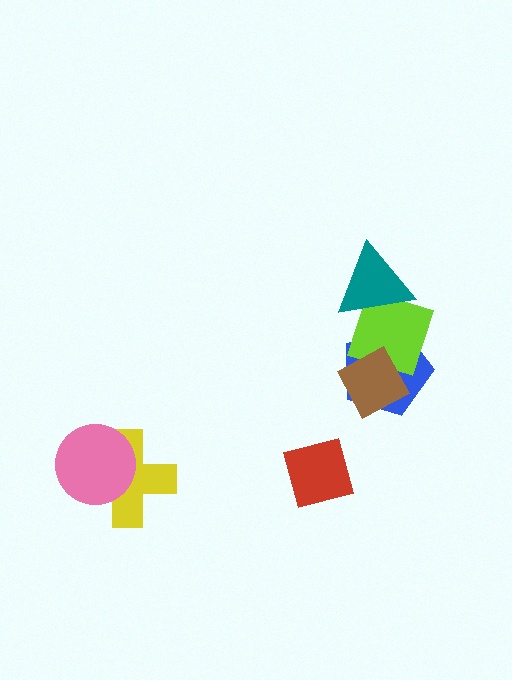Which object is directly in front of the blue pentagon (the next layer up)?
The lime diamond is directly in front of the blue pentagon.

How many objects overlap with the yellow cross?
1 object overlaps with the yellow cross.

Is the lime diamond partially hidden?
Yes, it is partially covered by another shape.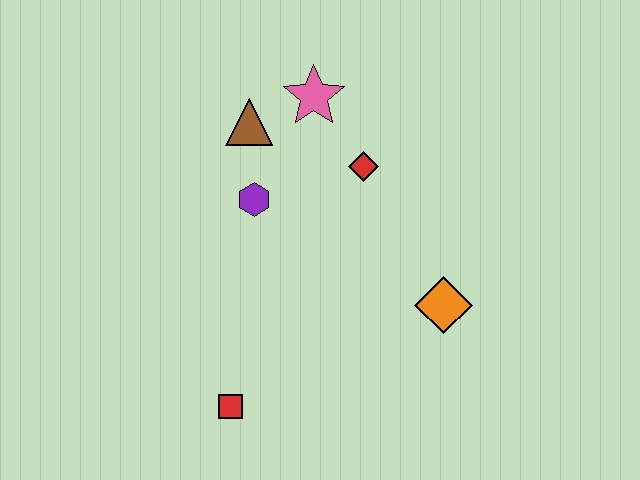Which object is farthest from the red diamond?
The red square is farthest from the red diamond.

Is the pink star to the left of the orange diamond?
Yes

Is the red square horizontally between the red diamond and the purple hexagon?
No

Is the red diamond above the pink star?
No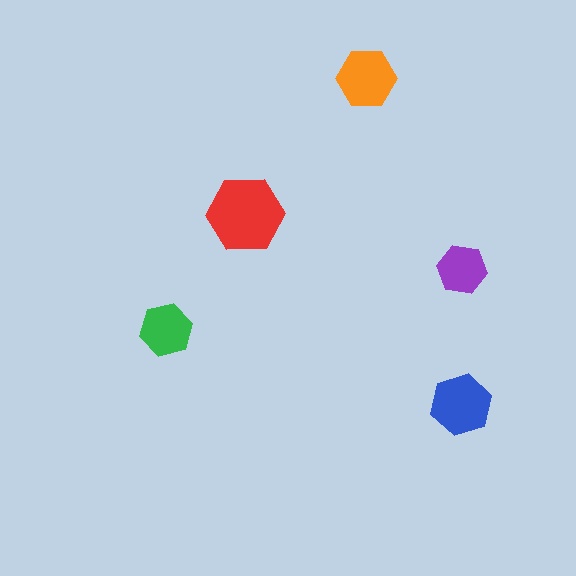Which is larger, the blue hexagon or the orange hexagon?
The blue one.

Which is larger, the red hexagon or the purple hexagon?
The red one.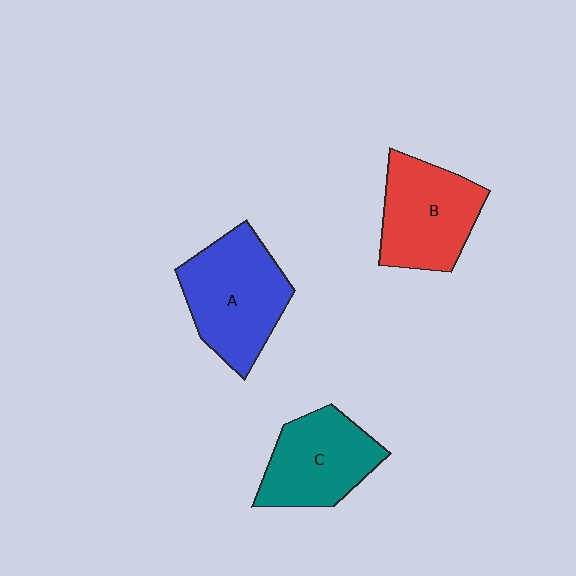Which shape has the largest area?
Shape A (blue).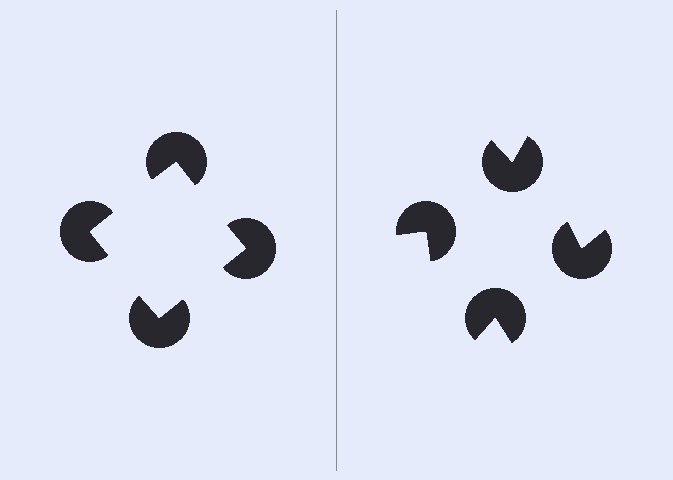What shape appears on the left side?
An illusory square.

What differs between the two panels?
The pac-man discs are positioned identically on both sides; only the wedge orientations differ. On the left they align to a square; on the right they are misaligned.